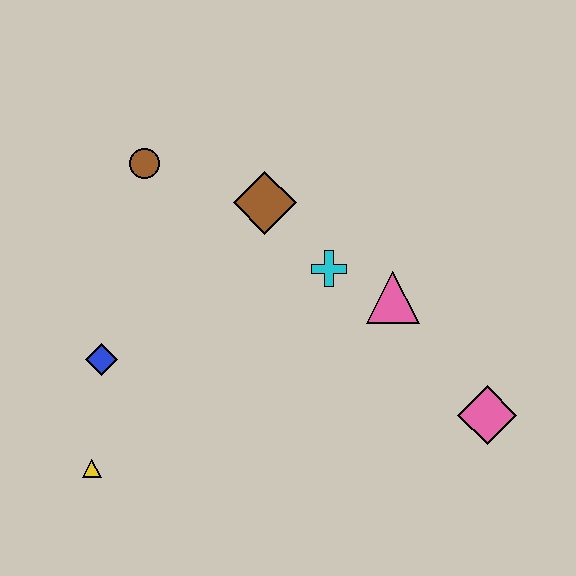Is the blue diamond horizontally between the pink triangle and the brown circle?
No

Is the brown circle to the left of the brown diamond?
Yes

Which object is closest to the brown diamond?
The cyan cross is closest to the brown diamond.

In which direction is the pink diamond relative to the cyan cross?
The pink diamond is to the right of the cyan cross.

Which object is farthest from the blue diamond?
The pink diamond is farthest from the blue diamond.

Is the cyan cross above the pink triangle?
Yes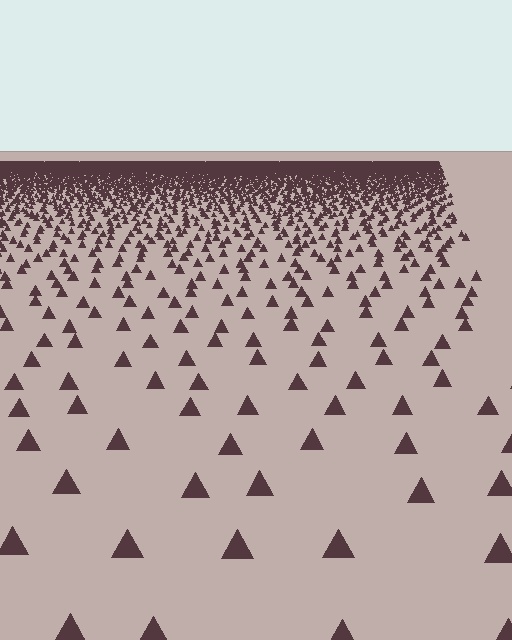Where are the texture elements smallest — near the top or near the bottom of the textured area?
Near the top.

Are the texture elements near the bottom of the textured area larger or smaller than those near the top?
Larger. Near the bottom, elements are closer to the viewer and appear at a bigger on-screen size.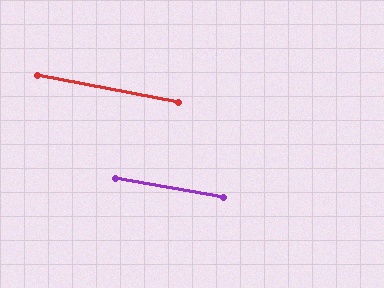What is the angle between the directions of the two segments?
Approximately 1 degree.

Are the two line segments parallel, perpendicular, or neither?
Parallel — their directions differ by only 1.2°.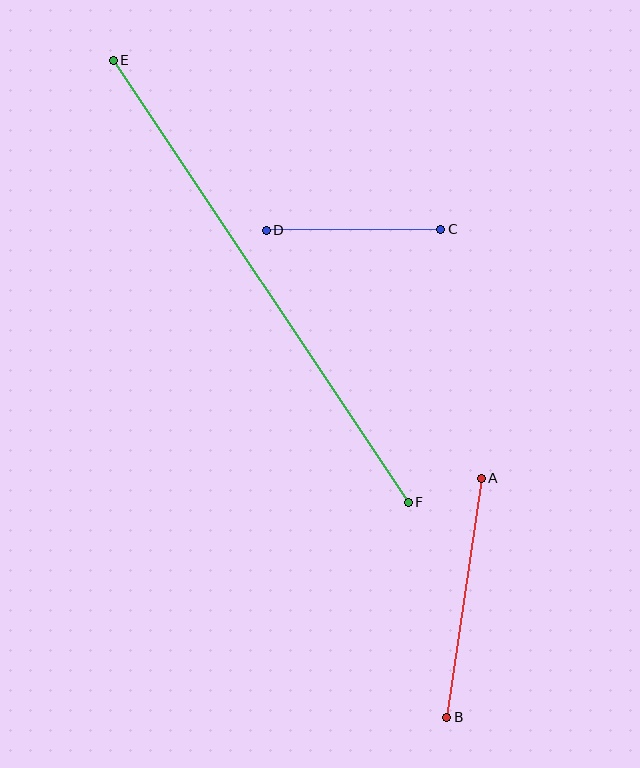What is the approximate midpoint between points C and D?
The midpoint is at approximately (353, 230) pixels.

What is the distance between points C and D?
The distance is approximately 174 pixels.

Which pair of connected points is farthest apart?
Points E and F are farthest apart.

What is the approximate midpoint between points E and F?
The midpoint is at approximately (261, 281) pixels.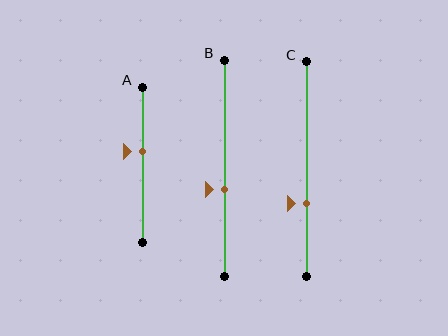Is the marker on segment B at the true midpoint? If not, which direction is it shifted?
No, the marker on segment B is shifted downward by about 10% of the segment length.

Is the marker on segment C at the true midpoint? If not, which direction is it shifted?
No, the marker on segment C is shifted downward by about 16% of the segment length.